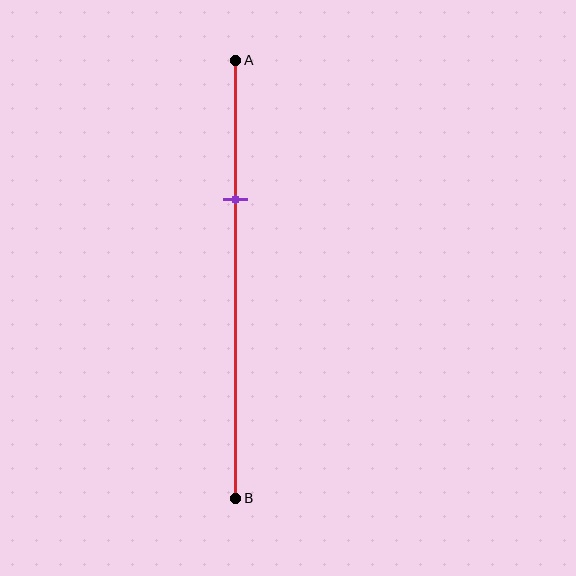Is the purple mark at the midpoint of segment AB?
No, the mark is at about 30% from A, not at the 50% midpoint.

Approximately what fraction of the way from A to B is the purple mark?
The purple mark is approximately 30% of the way from A to B.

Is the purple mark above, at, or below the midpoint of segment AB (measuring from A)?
The purple mark is above the midpoint of segment AB.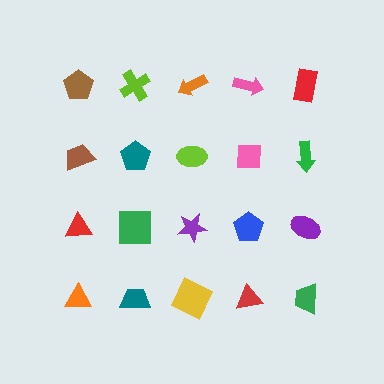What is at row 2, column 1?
A brown trapezoid.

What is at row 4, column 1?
An orange triangle.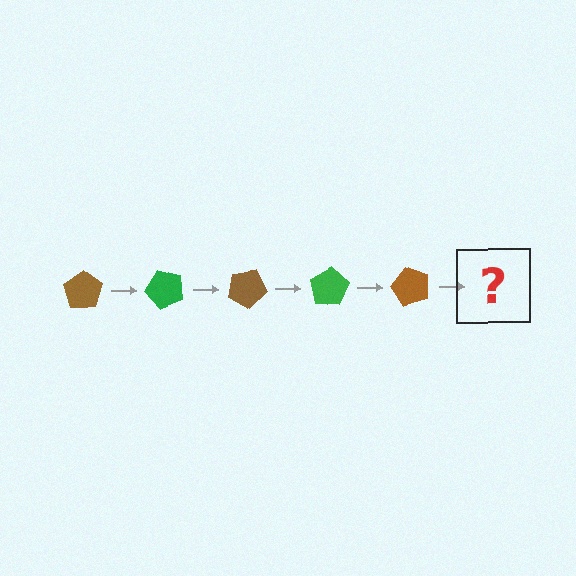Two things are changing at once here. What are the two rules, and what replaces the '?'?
The two rules are that it rotates 50 degrees each step and the color cycles through brown and green. The '?' should be a green pentagon, rotated 250 degrees from the start.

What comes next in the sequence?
The next element should be a green pentagon, rotated 250 degrees from the start.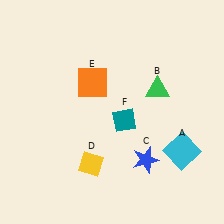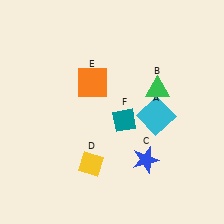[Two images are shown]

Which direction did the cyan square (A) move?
The cyan square (A) moved up.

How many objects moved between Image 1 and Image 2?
1 object moved between the two images.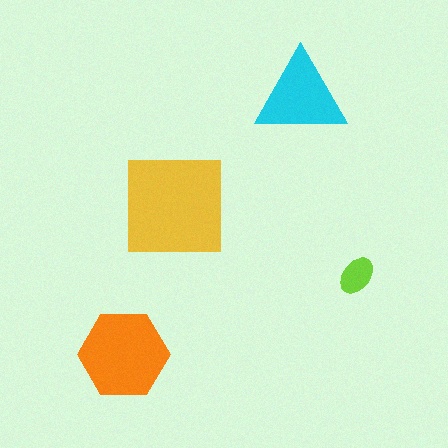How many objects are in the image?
There are 4 objects in the image.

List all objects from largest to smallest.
The yellow square, the orange hexagon, the cyan triangle, the lime ellipse.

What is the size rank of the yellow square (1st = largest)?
1st.